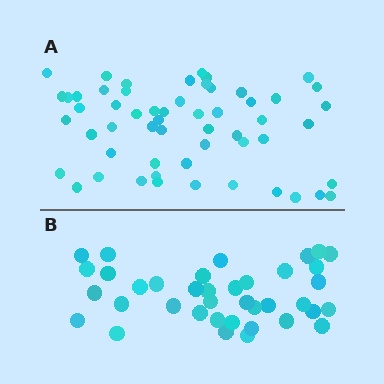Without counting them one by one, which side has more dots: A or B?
Region A (the top region) has more dots.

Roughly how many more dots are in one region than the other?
Region A has approximately 20 more dots than region B.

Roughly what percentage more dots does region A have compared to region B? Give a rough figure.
About 45% more.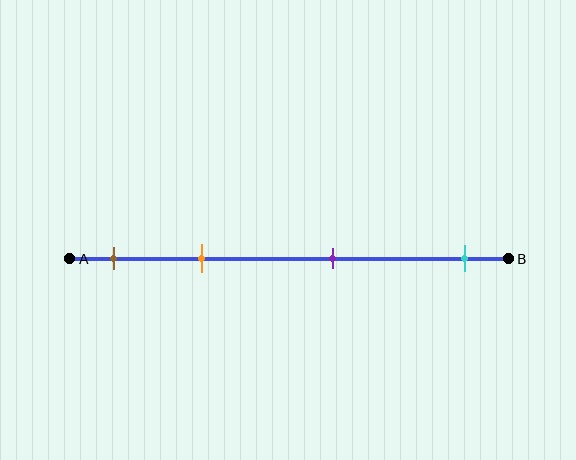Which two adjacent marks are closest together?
The brown and orange marks are the closest adjacent pair.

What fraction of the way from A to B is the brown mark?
The brown mark is approximately 10% (0.1) of the way from A to B.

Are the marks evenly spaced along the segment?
No, the marks are not evenly spaced.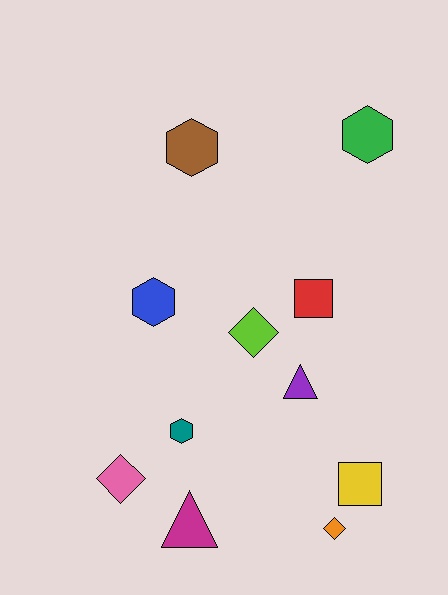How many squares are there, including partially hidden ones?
There are 2 squares.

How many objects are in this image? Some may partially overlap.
There are 11 objects.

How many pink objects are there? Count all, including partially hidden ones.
There is 1 pink object.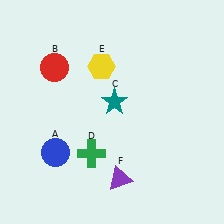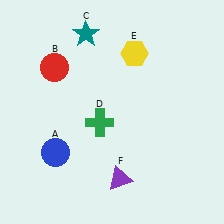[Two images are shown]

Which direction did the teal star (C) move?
The teal star (C) moved up.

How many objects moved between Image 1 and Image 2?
3 objects moved between the two images.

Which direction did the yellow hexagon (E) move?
The yellow hexagon (E) moved right.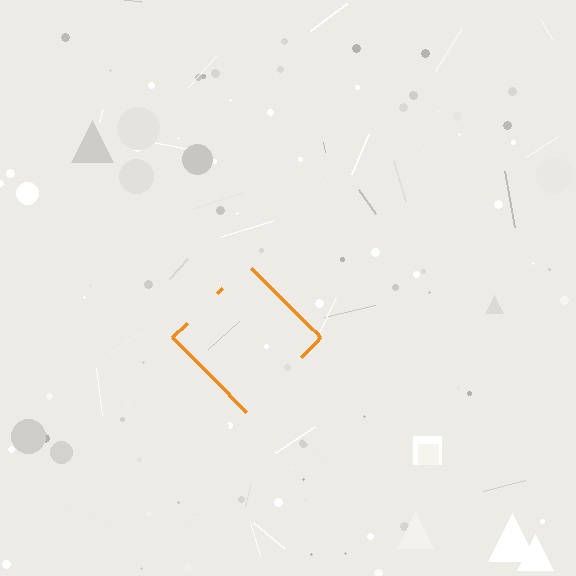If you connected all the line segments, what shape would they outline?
They would outline a diamond.